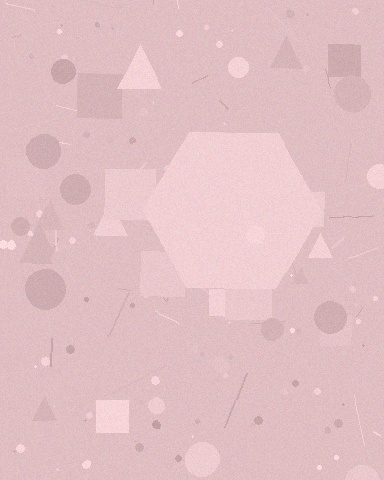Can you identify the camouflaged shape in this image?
The camouflaged shape is a hexagon.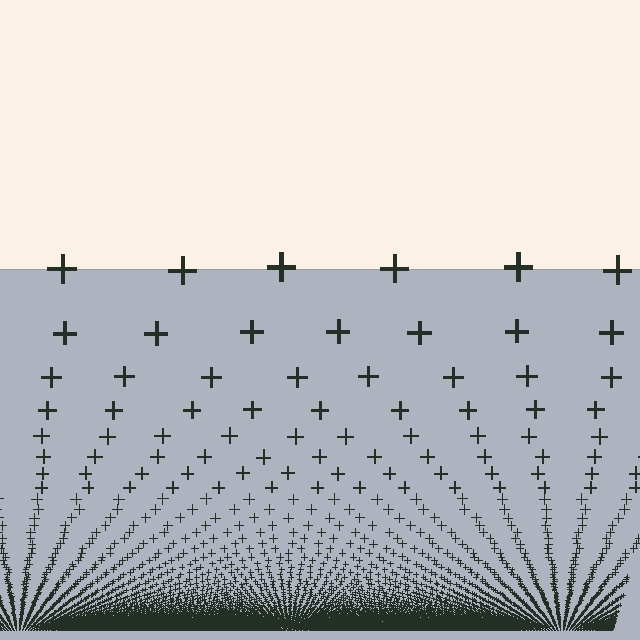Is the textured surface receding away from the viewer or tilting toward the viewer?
The surface appears to tilt toward the viewer. Texture elements get larger and sparser toward the top.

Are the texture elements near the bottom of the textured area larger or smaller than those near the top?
Smaller. The gradient is inverted — elements near the bottom are smaller and denser.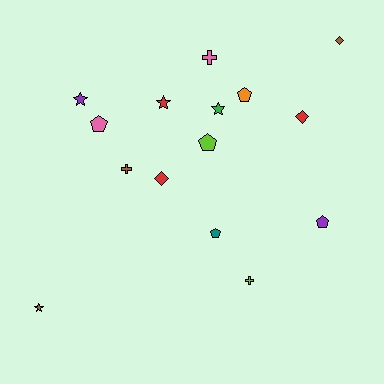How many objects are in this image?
There are 15 objects.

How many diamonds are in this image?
There are 3 diamonds.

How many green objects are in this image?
There is 1 green object.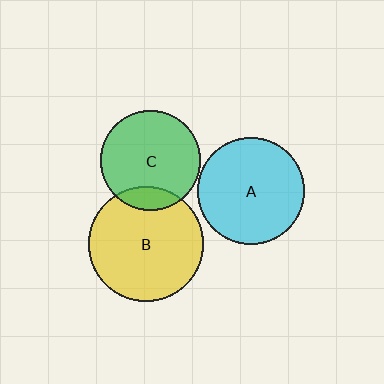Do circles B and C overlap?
Yes.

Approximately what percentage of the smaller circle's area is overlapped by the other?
Approximately 15%.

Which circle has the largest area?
Circle B (yellow).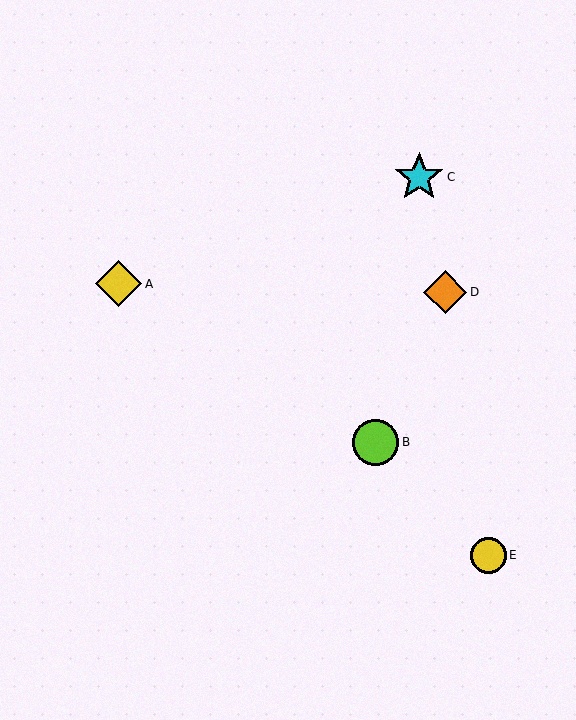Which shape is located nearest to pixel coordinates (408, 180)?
The cyan star (labeled C) at (419, 177) is nearest to that location.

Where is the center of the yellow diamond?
The center of the yellow diamond is at (119, 284).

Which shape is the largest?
The cyan star (labeled C) is the largest.